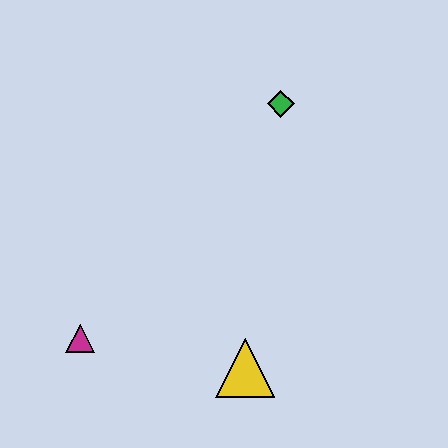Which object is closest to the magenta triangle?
The yellow triangle is closest to the magenta triangle.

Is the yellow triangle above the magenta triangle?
No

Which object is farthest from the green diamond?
The magenta triangle is farthest from the green diamond.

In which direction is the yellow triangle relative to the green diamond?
The yellow triangle is below the green diamond.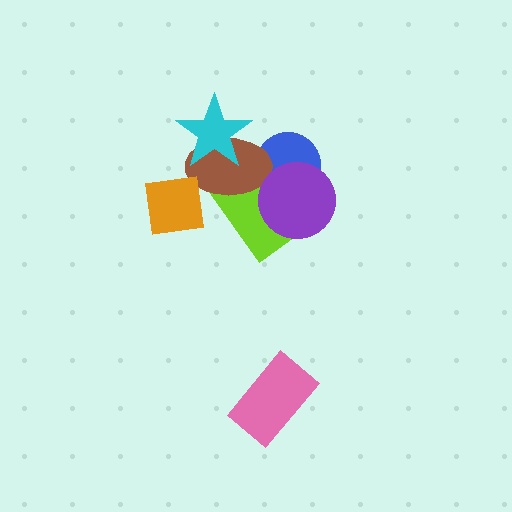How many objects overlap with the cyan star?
1 object overlaps with the cyan star.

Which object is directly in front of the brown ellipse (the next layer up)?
The cyan star is directly in front of the brown ellipse.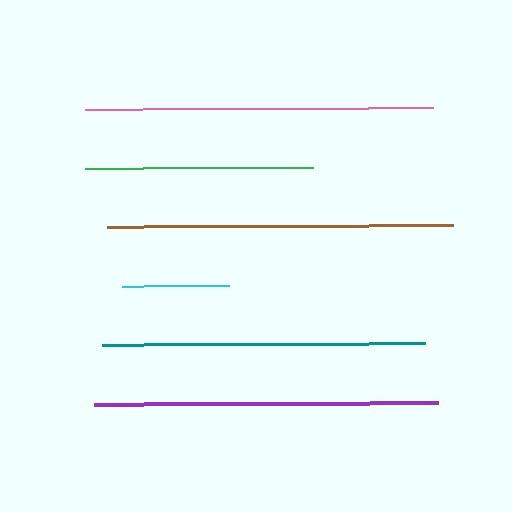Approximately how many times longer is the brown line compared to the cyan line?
The brown line is approximately 3.3 times the length of the cyan line.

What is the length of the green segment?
The green segment is approximately 228 pixels long.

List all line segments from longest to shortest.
From longest to shortest: pink, brown, purple, teal, green, cyan.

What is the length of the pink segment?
The pink segment is approximately 348 pixels long.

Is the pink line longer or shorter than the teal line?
The pink line is longer than the teal line.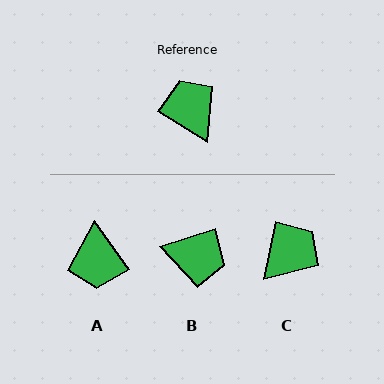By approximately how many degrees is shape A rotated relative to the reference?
Approximately 157 degrees counter-clockwise.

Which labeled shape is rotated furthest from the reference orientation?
A, about 157 degrees away.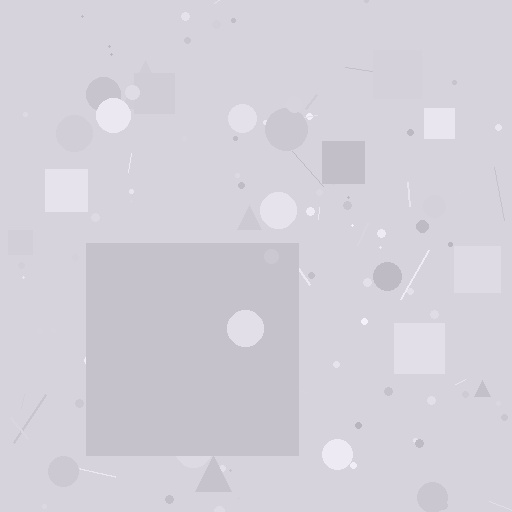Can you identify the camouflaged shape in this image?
The camouflaged shape is a square.